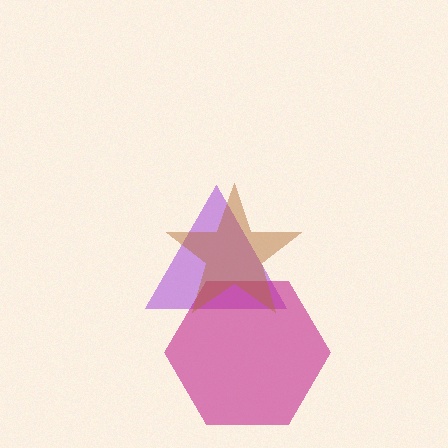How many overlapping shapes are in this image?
There are 3 overlapping shapes in the image.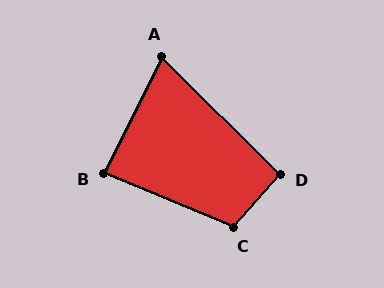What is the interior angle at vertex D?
Approximately 94 degrees (approximately right).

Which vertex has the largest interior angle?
C, at approximately 109 degrees.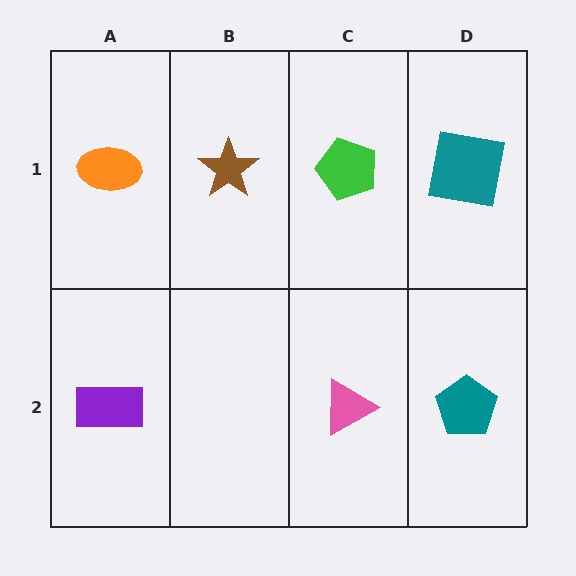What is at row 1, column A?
An orange ellipse.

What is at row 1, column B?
A brown star.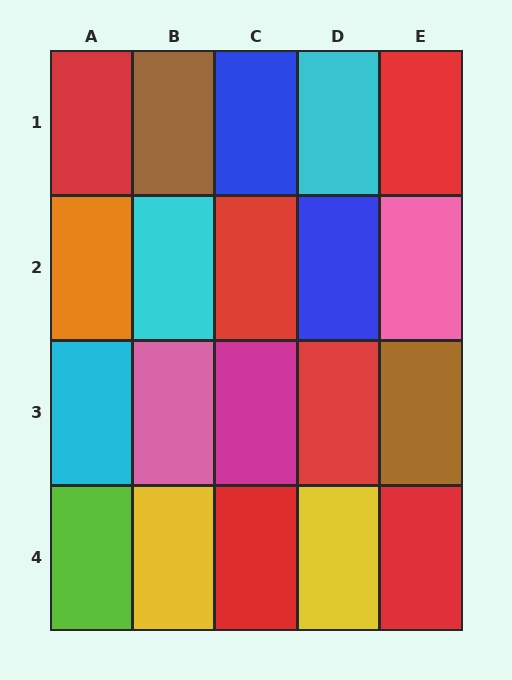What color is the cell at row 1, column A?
Red.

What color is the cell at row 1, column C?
Blue.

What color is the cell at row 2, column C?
Red.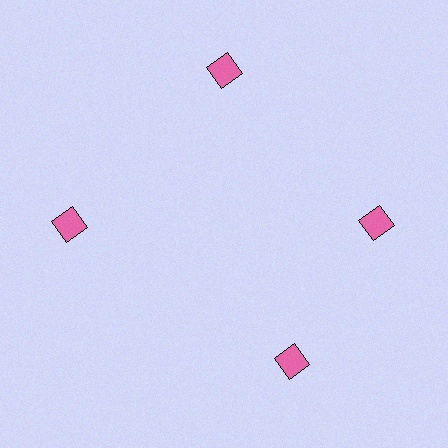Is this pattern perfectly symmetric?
No. The 4 pink squares are arranged in a ring, but one element near the 6 o'clock position is rotated out of alignment along the ring, breaking the 4-fold rotational symmetry.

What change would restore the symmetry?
The symmetry would be restored by rotating it back into even spacing with its neighbors so that all 4 squares sit at equal angles and equal distance from the center.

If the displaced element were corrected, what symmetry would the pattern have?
It would have 4-fold rotational symmetry — the pattern would map onto itself every 90 degrees.